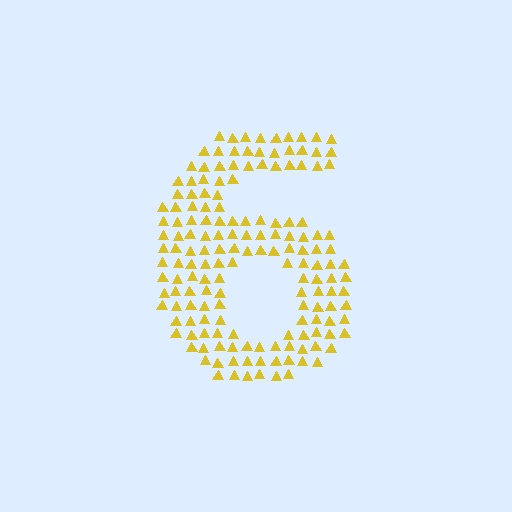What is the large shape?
The large shape is the digit 6.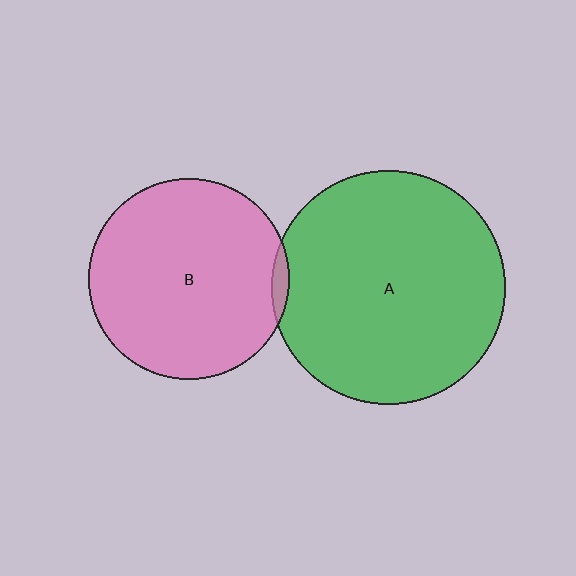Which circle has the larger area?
Circle A (green).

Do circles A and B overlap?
Yes.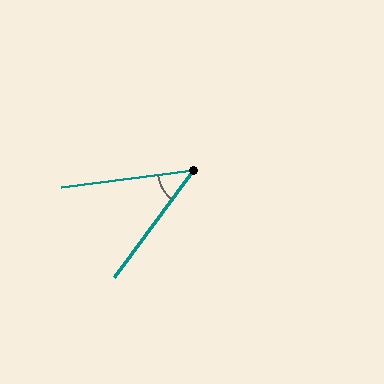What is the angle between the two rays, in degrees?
Approximately 46 degrees.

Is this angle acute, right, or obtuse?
It is acute.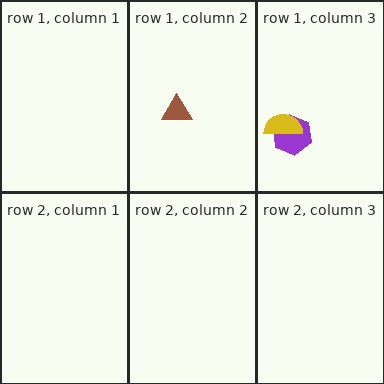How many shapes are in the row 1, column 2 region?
1.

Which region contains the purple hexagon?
The row 1, column 3 region.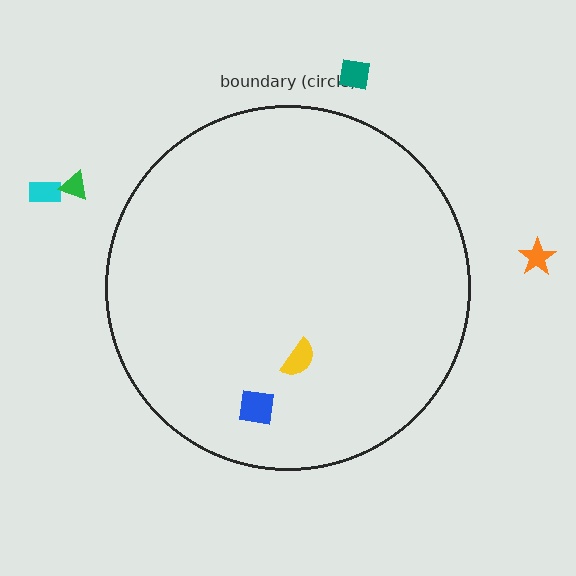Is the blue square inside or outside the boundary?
Inside.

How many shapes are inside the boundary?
2 inside, 4 outside.